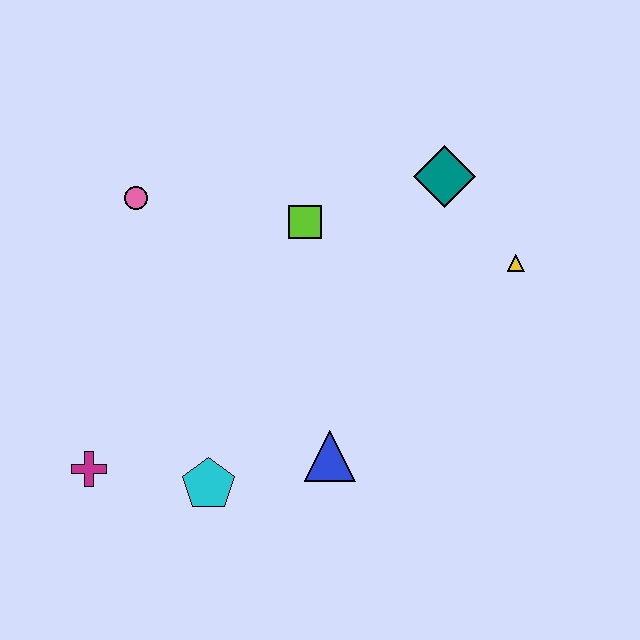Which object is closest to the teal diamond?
The yellow triangle is closest to the teal diamond.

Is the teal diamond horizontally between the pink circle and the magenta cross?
No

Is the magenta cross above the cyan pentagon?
Yes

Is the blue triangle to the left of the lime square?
No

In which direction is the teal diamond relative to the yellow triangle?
The teal diamond is above the yellow triangle.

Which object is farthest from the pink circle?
The yellow triangle is farthest from the pink circle.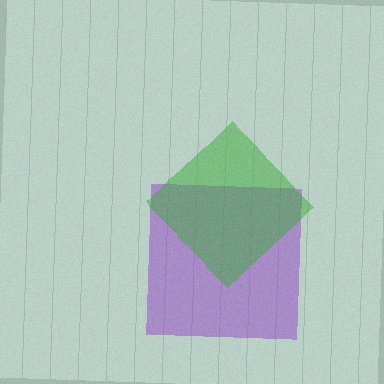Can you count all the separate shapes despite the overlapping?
Yes, there are 2 separate shapes.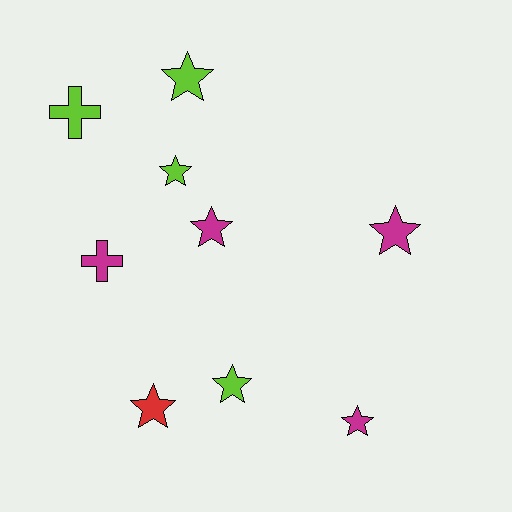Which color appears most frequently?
Lime, with 4 objects.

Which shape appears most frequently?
Star, with 7 objects.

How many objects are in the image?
There are 9 objects.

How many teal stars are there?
There are no teal stars.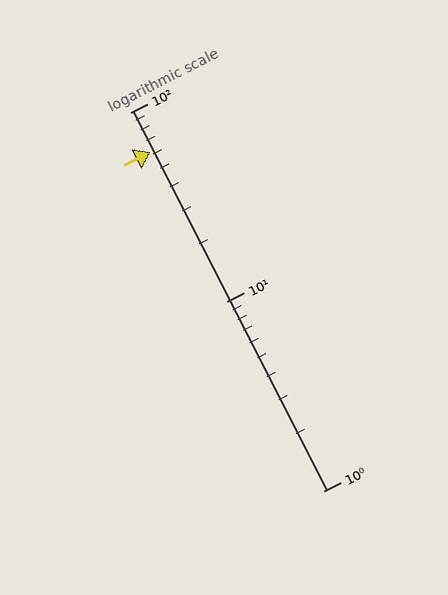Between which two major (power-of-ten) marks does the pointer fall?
The pointer is between 10 and 100.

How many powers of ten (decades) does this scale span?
The scale spans 2 decades, from 1 to 100.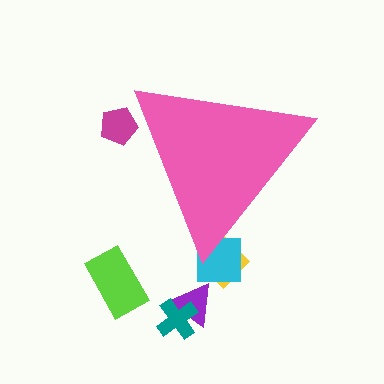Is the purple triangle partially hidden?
No, the purple triangle is fully visible.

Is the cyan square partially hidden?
Yes, the cyan square is partially hidden behind the pink triangle.